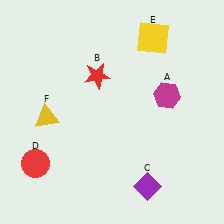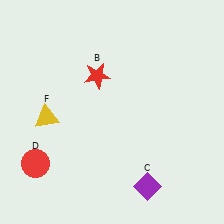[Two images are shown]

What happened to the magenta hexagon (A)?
The magenta hexagon (A) was removed in Image 2. It was in the top-right area of Image 1.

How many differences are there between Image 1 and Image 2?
There are 2 differences between the two images.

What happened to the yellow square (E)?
The yellow square (E) was removed in Image 2. It was in the top-right area of Image 1.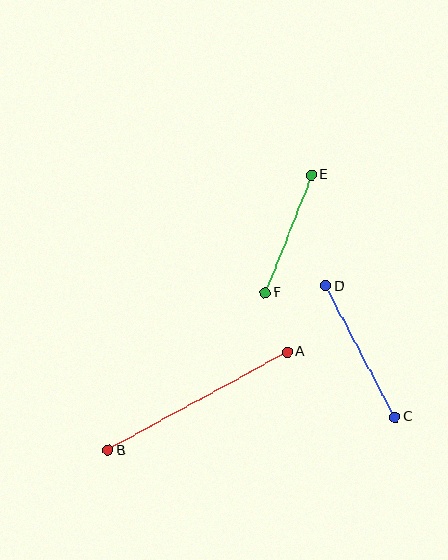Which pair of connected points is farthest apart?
Points A and B are farthest apart.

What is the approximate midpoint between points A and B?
The midpoint is at approximately (197, 401) pixels.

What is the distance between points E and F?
The distance is approximately 126 pixels.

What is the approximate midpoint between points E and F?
The midpoint is at approximately (288, 234) pixels.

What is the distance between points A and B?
The distance is approximately 204 pixels.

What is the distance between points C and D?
The distance is approximately 148 pixels.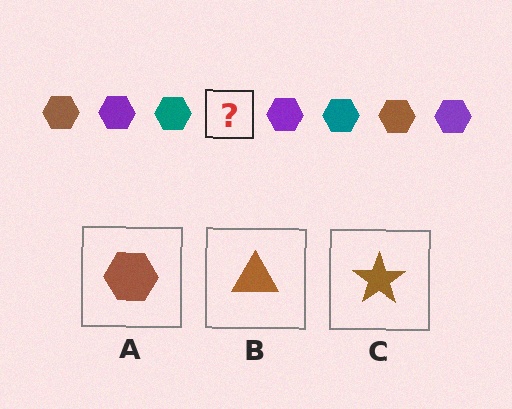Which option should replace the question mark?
Option A.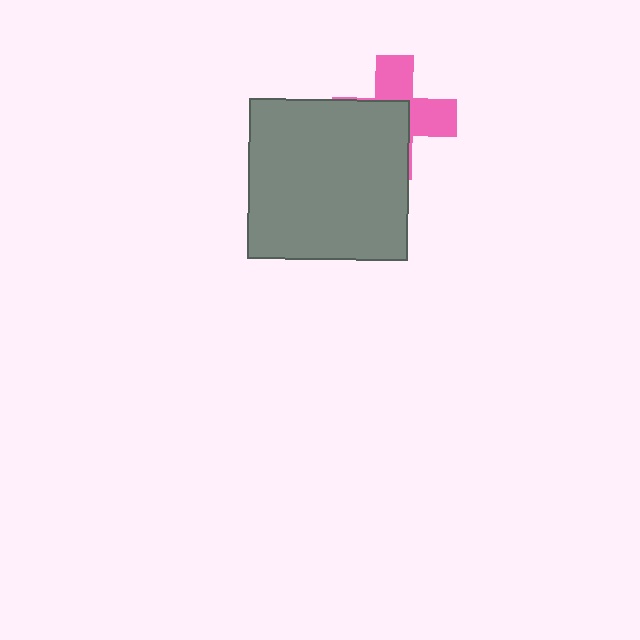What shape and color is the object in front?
The object in front is a gray square.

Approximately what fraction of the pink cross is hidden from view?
Roughly 55% of the pink cross is hidden behind the gray square.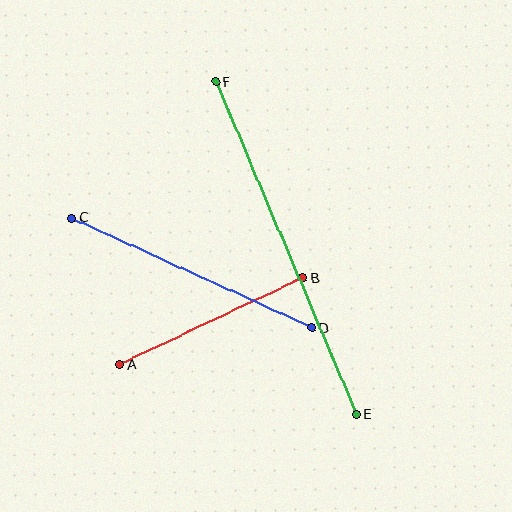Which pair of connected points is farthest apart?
Points E and F are farthest apart.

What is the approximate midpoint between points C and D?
The midpoint is at approximately (192, 273) pixels.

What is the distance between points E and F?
The distance is approximately 362 pixels.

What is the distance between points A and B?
The distance is approximately 203 pixels.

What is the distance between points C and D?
The distance is approximately 263 pixels.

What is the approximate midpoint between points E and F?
The midpoint is at approximately (286, 248) pixels.